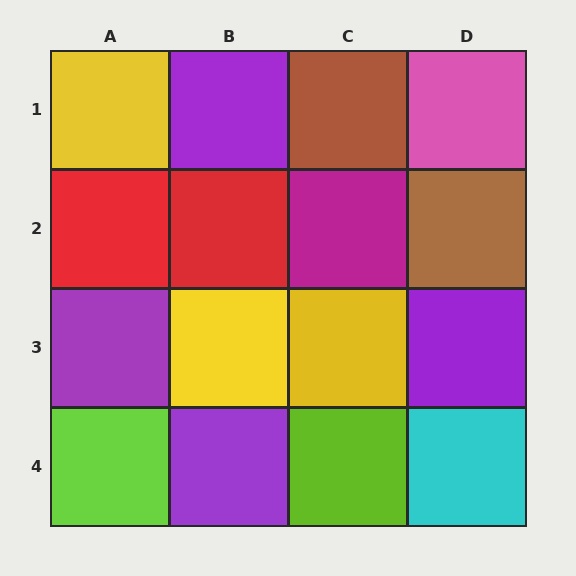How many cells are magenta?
1 cell is magenta.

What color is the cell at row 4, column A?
Lime.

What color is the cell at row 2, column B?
Red.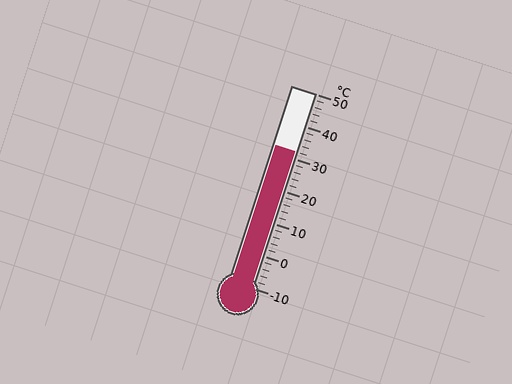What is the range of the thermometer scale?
The thermometer scale ranges from -10°C to 50°C.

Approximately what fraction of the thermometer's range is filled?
The thermometer is filled to approximately 70% of its range.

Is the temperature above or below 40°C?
The temperature is below 40°C.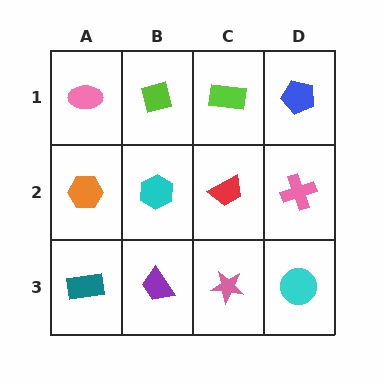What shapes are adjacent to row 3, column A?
An orange hexagon (row 2, column A), a purple trapezoid (row 3, column B).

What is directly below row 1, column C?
A red trapezoid.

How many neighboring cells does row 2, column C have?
4.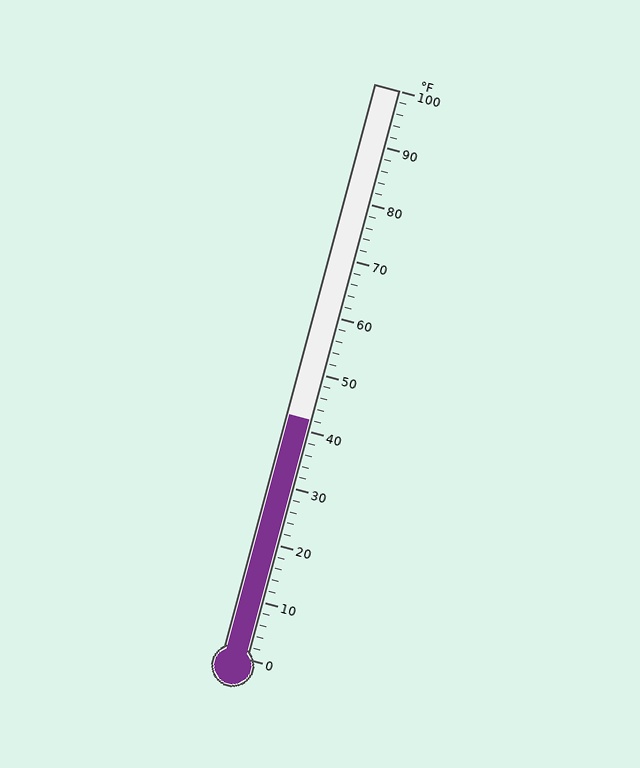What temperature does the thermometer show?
The thermometer shows approximately 42°F.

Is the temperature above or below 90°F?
The temperature is below 90°F.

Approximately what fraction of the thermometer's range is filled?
The thermometer is filled to approximately 40% of its range.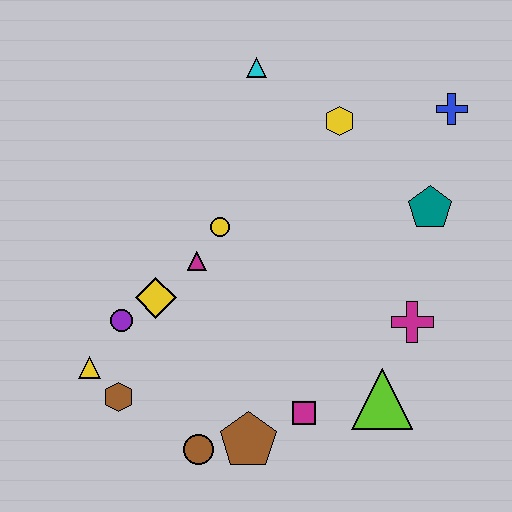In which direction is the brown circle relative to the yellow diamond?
The brown circle is below the yellow diamond.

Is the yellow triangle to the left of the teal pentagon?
Yes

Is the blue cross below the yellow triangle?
No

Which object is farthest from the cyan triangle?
The brown circle is farthest from the cyan triangle.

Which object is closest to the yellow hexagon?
The cyan triangle is closest to the yellow hexagon.